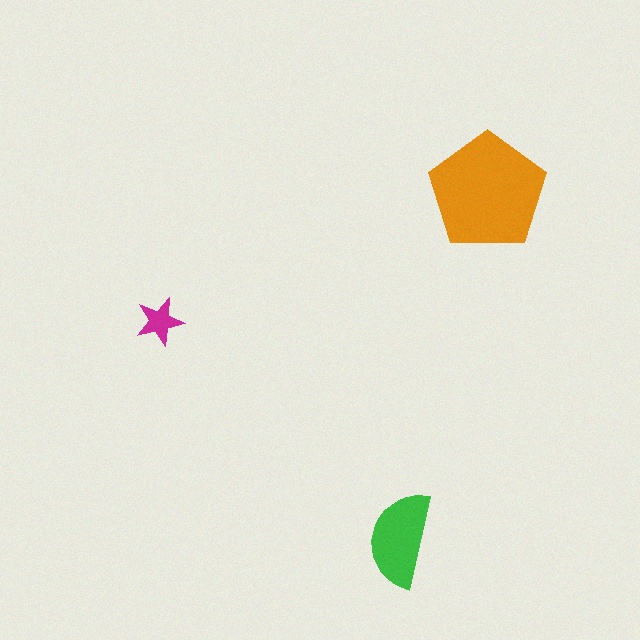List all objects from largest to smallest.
The orange pentagon, the green semicircle, the magenta star.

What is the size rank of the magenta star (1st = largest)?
3rd.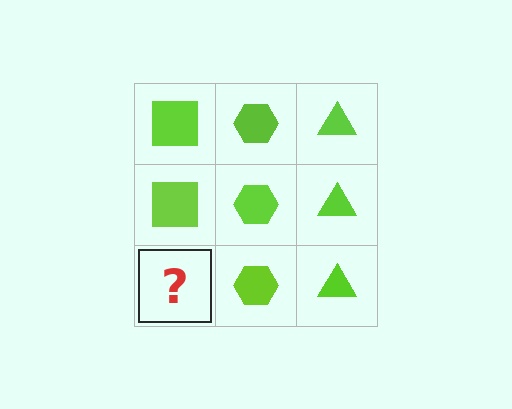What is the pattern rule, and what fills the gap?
The rule is that each column has a consistent shape. The gap should be filled with a lime square.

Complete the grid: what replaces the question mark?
The question mark should be replaced with a lime square.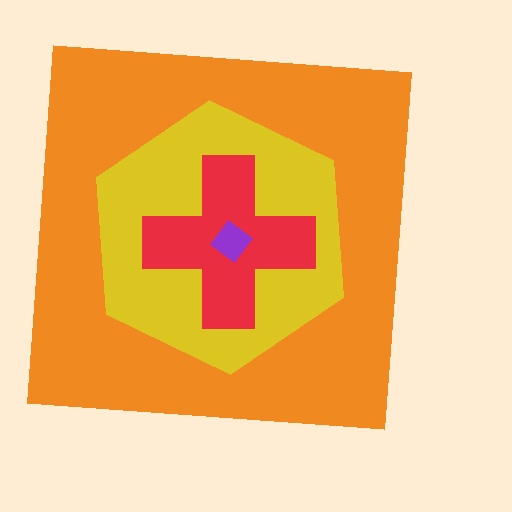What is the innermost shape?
The purple diamond.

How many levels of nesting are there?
4.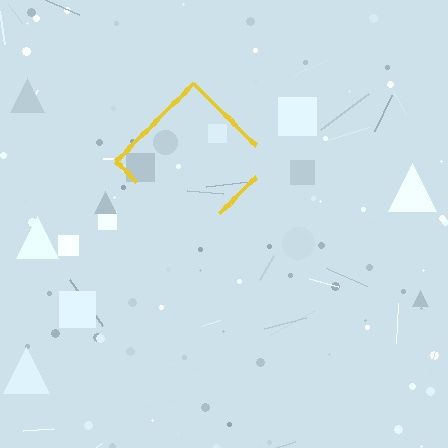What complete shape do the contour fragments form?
The contour fragments form a diamond.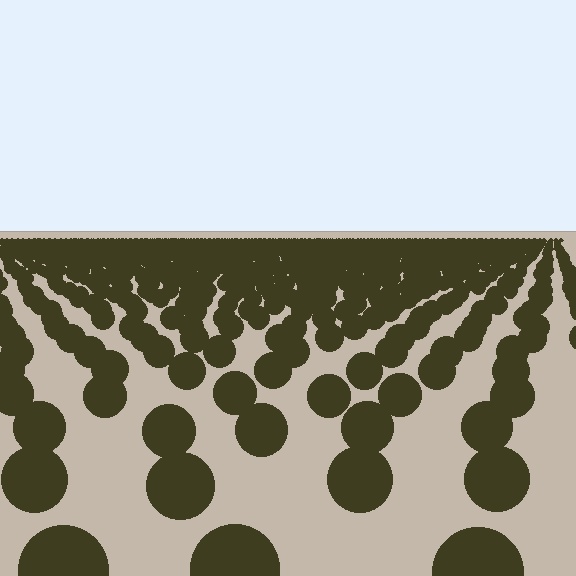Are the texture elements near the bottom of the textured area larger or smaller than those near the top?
Larger. Near the bottom, elements are closer to the viewer and appear at a bigger on-screen size.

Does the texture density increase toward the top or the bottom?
Density increases toward the top.